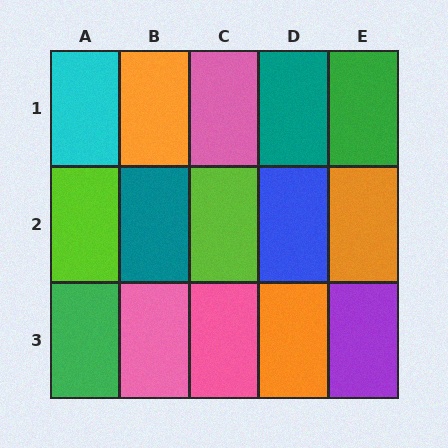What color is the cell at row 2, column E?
Orange.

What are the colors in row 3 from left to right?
Green, pink, pink, orange, purple.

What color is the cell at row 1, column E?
Green.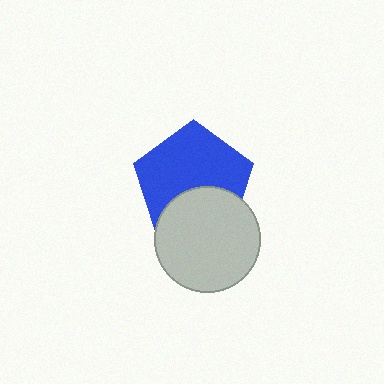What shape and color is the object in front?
The object in front is a light gray circle.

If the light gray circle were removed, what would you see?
You would see the complete blue pentagon.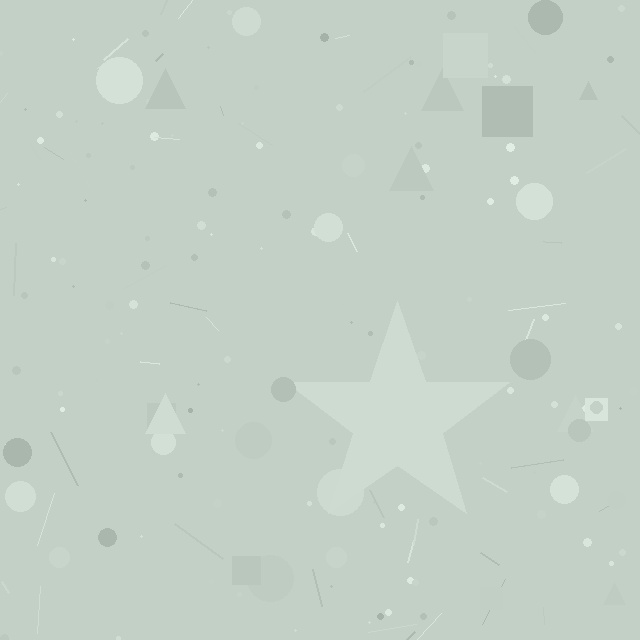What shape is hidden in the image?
A star is hidden in the image.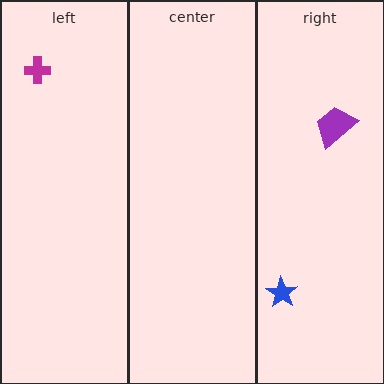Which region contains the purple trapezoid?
The right region.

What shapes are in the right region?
The blue star, the purple trapezoid.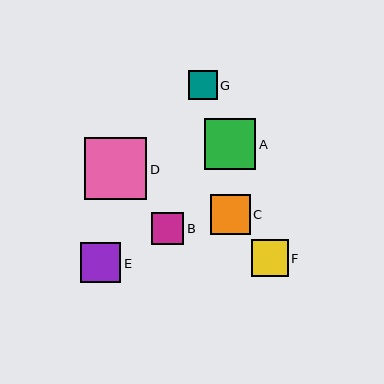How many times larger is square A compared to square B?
Square A is approximately 1.6 times the size of square B.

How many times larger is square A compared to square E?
Square A is approximately 1.3 times the size of square E.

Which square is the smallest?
Square G is the smallest with a size of approximately 28 pixels.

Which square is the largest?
Square D is the largest with a size of approximately 63 pixels.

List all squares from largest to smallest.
From largest to smallest: D, A, E, C, F, B, G.